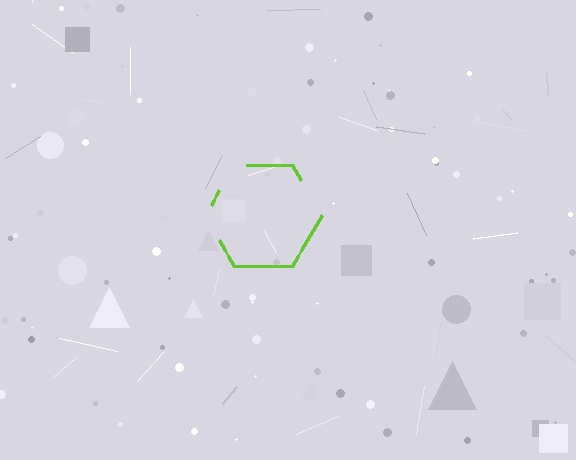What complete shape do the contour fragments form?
The contour fragments form a hexagon.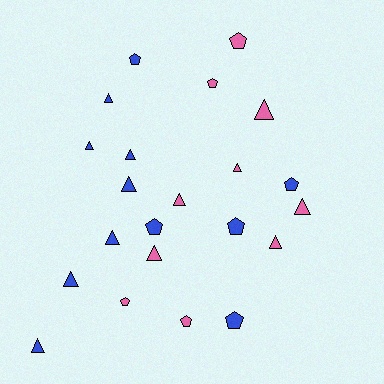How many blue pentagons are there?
There are 5 blue pentagons.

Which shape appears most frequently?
Triangle, with 13 objects.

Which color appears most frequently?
Blue, with 12 objects.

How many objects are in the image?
There are 22 objects.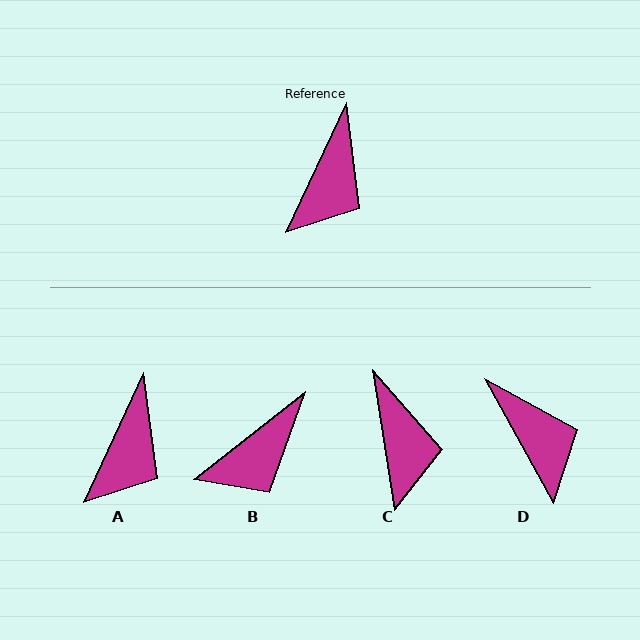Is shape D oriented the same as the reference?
No, it is off by about 54 degrees.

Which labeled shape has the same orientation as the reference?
A.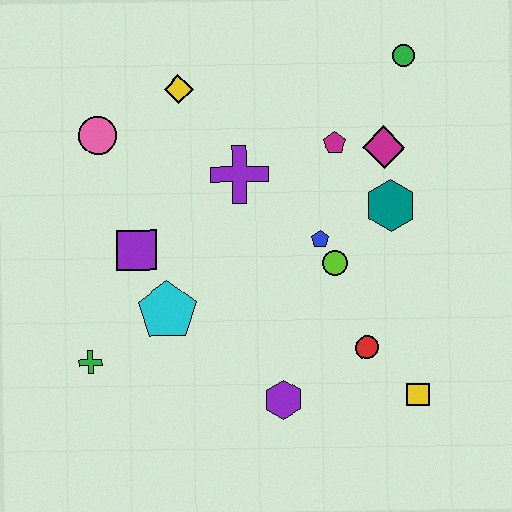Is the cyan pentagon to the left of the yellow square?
Yes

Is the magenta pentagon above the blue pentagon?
Yes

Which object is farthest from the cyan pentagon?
The green circle is farthest from the cyan pentagon.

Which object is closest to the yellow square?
The red circle is closest to the yellow square.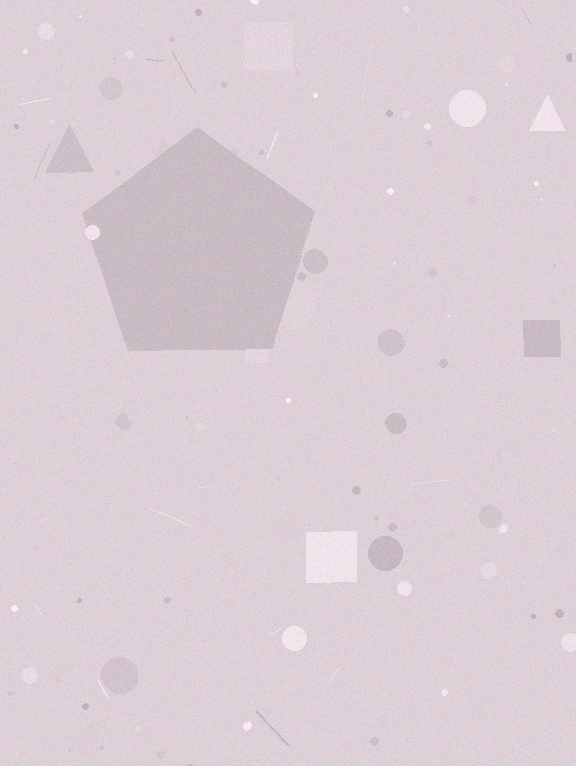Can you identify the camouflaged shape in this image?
The camouflaged shape is a pentagon.